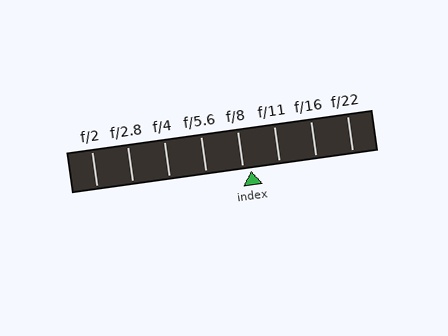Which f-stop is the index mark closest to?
The index mark is closest to f/8.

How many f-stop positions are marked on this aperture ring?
There are 8 f-stop positions marked.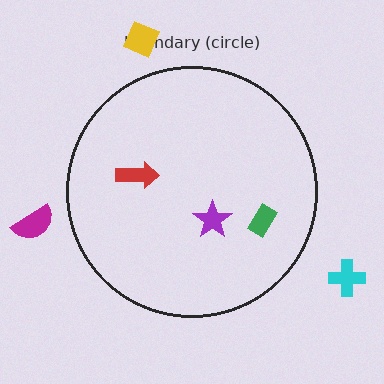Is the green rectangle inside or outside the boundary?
Inside.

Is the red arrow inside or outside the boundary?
Inside.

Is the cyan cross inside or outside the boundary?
Outside.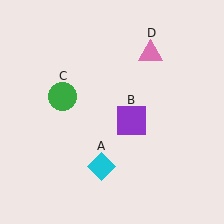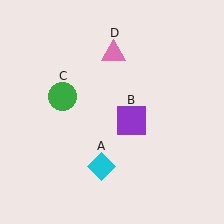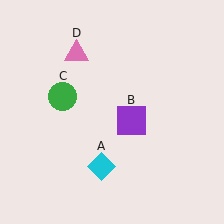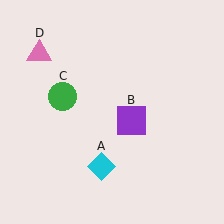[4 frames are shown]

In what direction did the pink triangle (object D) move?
The pink triangle (object D) moved left.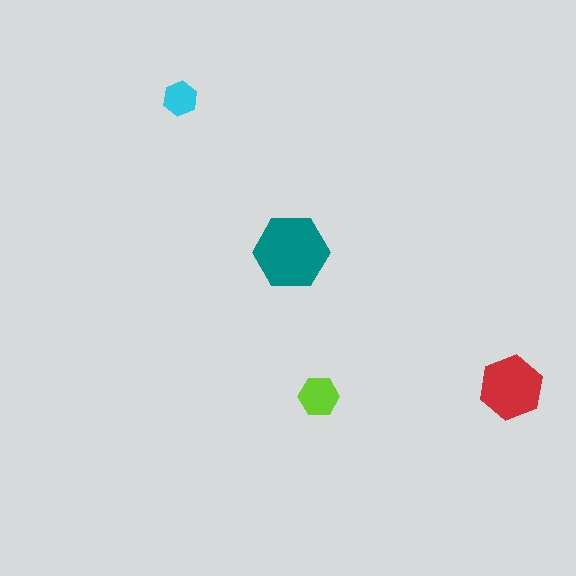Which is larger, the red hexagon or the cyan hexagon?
The red one.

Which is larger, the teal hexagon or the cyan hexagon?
The teal one.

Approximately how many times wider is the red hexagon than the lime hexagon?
About 1.5 times wider.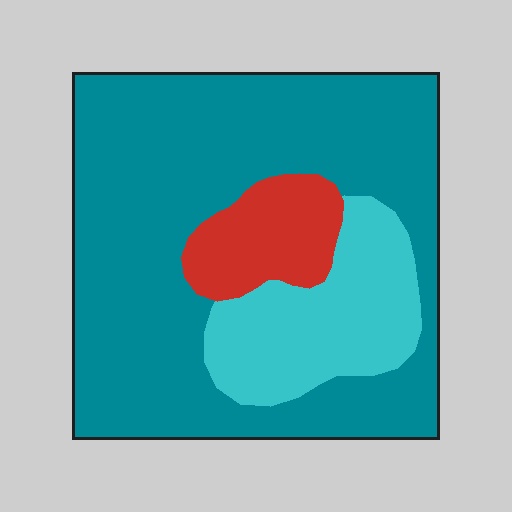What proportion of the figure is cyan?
Cyan takes up about one fifth (1/5) of the figure.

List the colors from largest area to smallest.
From largest to smallest: teal, cyan, red.